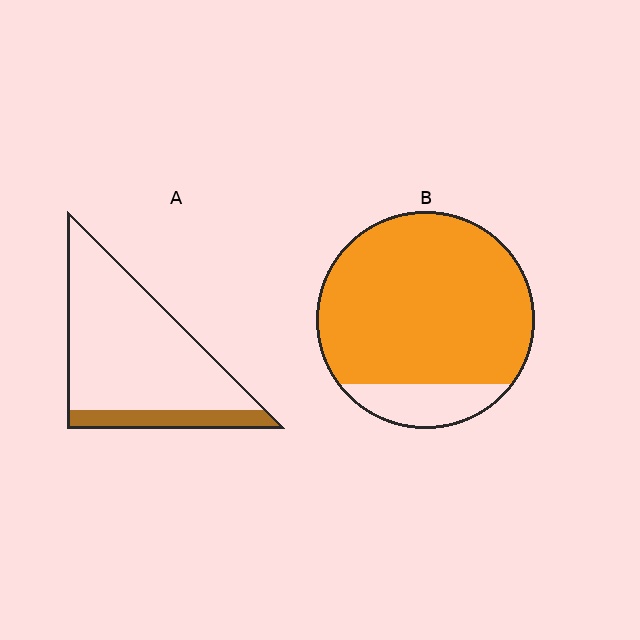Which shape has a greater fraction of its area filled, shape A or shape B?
Shape B.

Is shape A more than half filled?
No.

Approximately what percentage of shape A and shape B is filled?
A is approximately 15% and B is approximately 85%.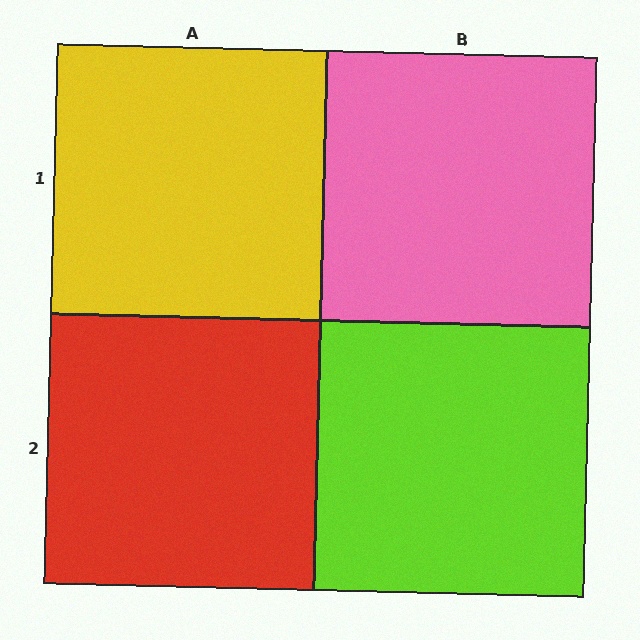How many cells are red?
1 cell is red.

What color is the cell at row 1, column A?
Yellow.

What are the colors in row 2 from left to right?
Red, lime.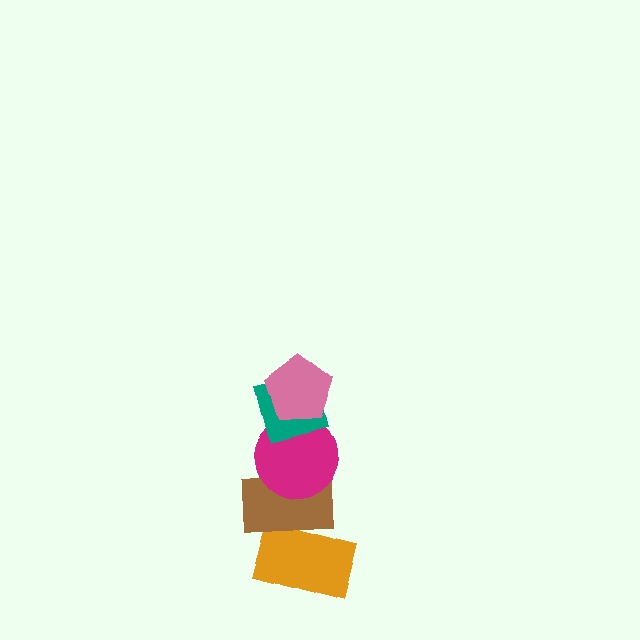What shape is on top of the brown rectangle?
The magenta circle is on top of the brown rectangle.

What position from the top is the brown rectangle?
The brown rectangle is 4th from the top.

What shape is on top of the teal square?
The pink pentagon is on top of the teal square.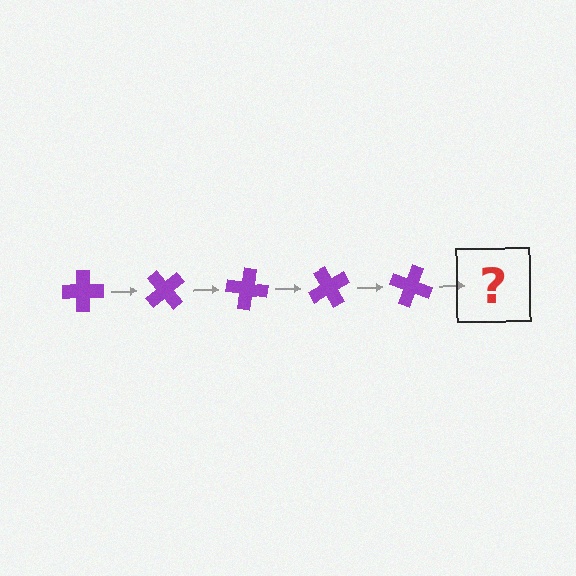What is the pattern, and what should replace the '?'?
The pattern is that the cross rotates 50 degrees each step. The '?' should be a purple cross rotated 250 degrees.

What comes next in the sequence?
The next element should be a purple cross rotated 250 degrees.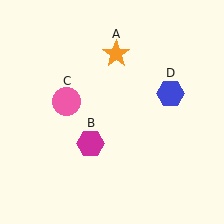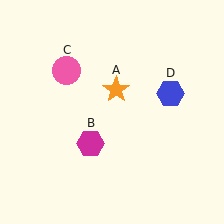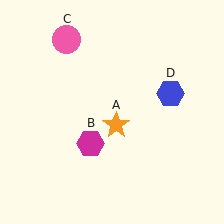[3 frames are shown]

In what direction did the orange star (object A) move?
The orange star (object A) moved down.